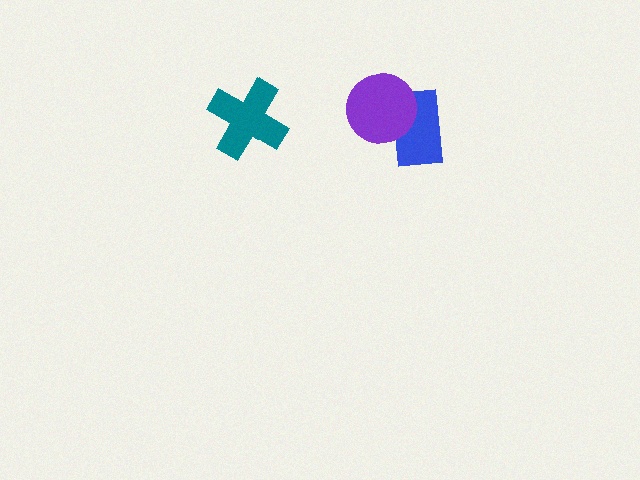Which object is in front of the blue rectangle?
The purple circle is in front of the blue rectangle.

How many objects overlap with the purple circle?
1 object overlaps with the purple circle.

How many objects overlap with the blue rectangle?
1 object overlaps with the blue rectangle.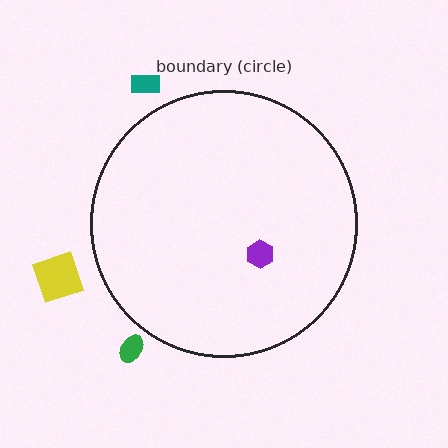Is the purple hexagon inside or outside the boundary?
Inside.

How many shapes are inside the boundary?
1 inside, 3 outside.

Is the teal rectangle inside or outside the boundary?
Outside.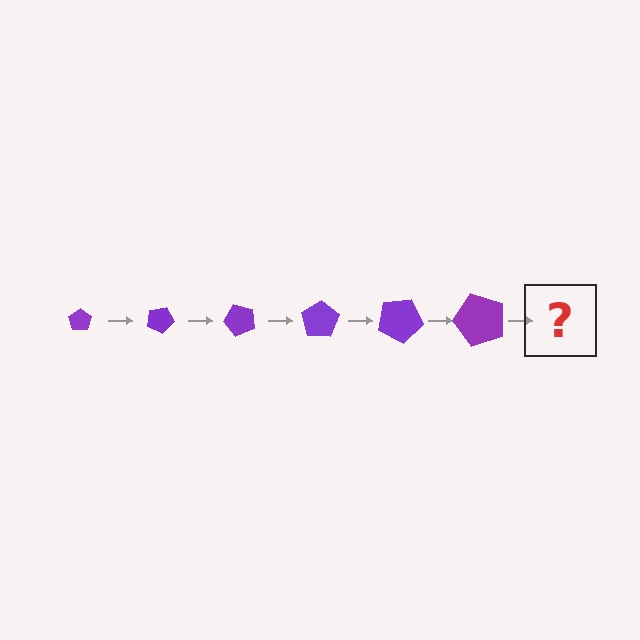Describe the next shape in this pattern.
It should be a pentagon, larger than the previous one and rotated 150 degrees from the start.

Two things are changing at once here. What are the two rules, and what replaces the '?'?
The two rules are that the pentagon grows larger each step and it rotates 25 degrees each step. The '?' should be a pentagon, larger than the previous one and rotated 150 degrees from the start.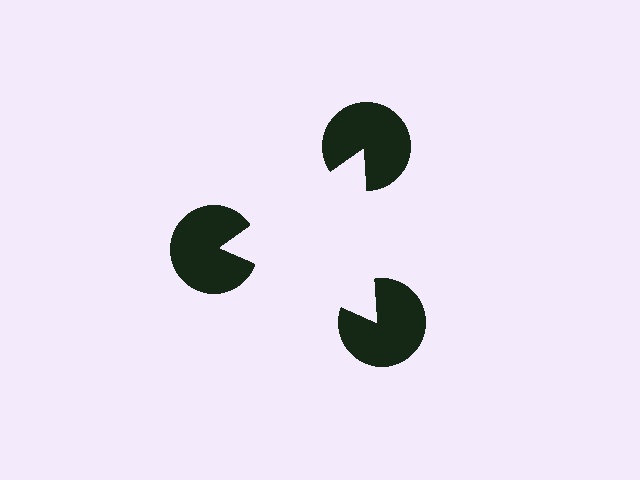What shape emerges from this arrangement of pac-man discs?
An illusory triangle — its edges are inferred from the aligned wedge cuts in the pac-man discs, not physically drawn.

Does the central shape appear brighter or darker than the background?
It typically appears slightly brighter than the background, even though no actual brightness change is drawn.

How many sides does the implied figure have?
3 sides.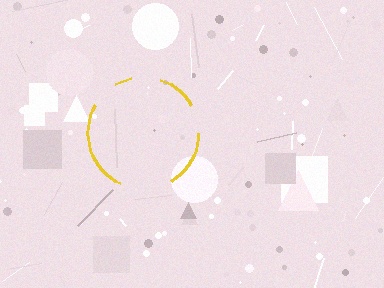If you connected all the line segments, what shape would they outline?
They would outline a circle.